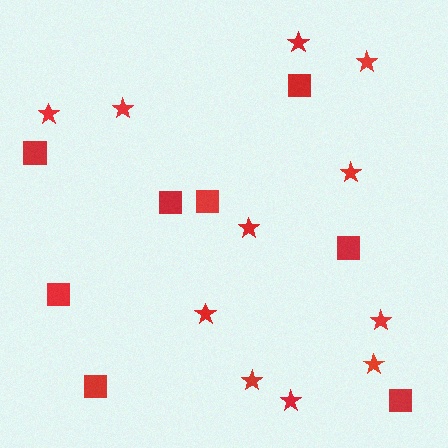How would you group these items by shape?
There are 2 groups: one group of squares (8) and one group of stars (11).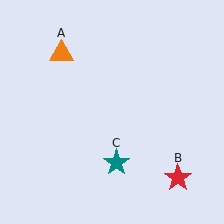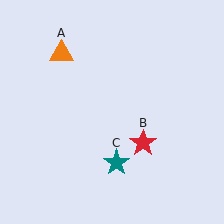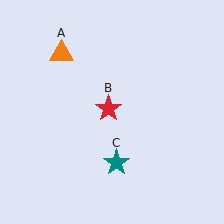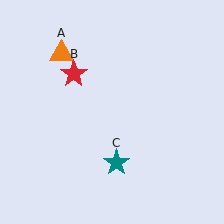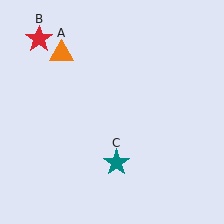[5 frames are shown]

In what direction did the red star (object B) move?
The red star (object B) moved up and to the left.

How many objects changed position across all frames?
1 object changed position: red star (object B).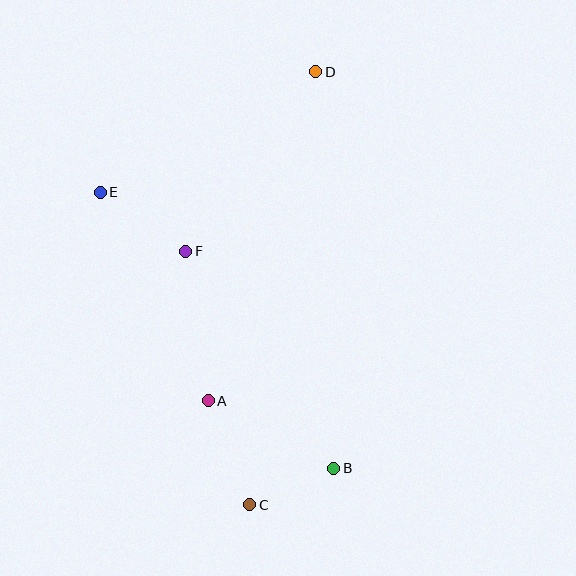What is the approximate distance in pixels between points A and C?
The distance between A and C is approximately 112 pixels.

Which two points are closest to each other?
Points B and C are closest to each other.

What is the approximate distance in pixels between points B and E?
The distance between B and E is approximately 362 pixels.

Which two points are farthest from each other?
Points C and D are farthest from each other.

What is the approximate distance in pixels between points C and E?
The distance between C and E is approximately 346 pixels.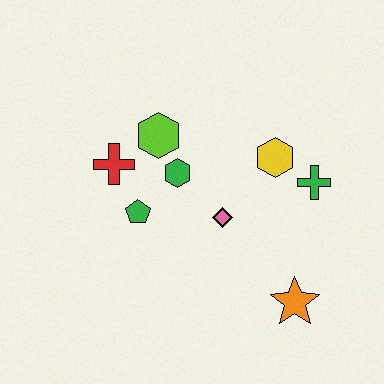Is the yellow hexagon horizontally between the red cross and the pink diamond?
No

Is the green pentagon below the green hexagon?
Yes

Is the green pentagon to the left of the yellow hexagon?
Yes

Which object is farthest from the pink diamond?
The red cross is farthest from the pink diamond.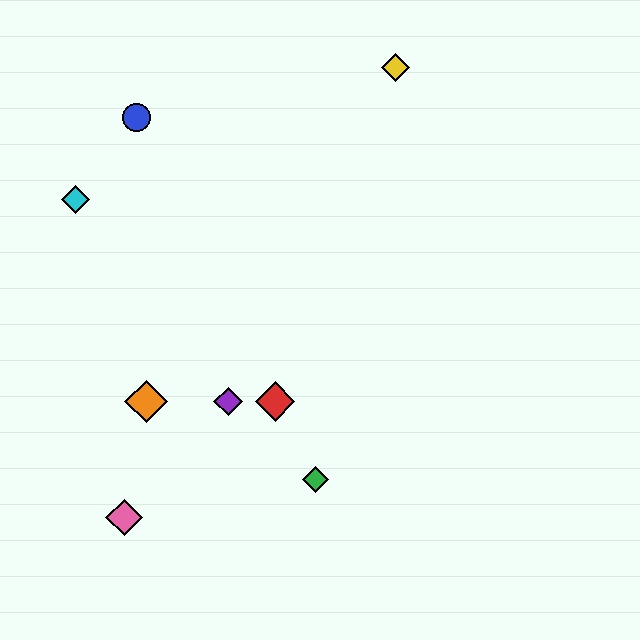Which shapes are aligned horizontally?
The red diamond, the purple diamond, the orange diamond are aligned horizontally.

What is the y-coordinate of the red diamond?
The red diamond is at y≈401.